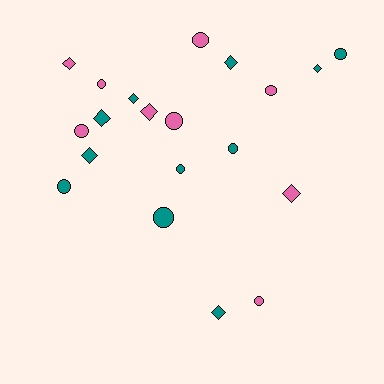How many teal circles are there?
There are 5 teal circles.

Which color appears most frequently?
Teal, with 11 objects.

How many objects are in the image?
There are 20 objects.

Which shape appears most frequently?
Circle, with 11 objects.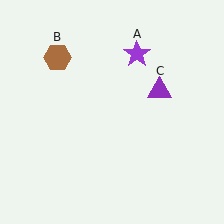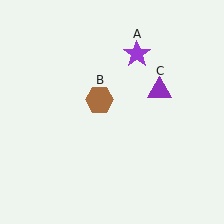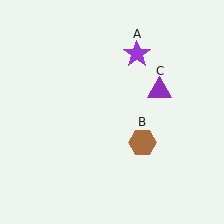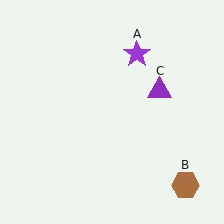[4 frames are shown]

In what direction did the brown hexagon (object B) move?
The brown hexagon (object B) moved down and to the right.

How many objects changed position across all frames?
1 object changed position: brown hexagon (object B).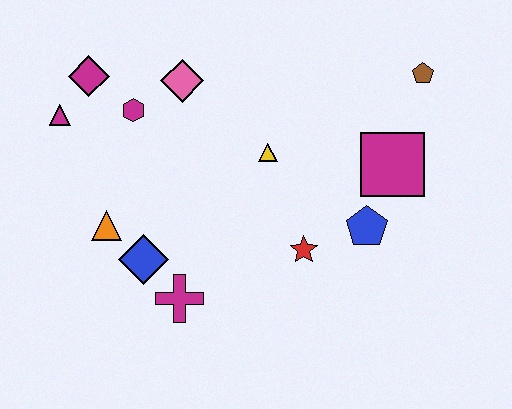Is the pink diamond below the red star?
No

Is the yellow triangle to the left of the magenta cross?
No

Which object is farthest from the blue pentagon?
The magenta triangle is farthest from the blue pentagon.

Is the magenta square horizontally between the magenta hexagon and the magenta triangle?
No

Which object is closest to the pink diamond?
The magenta hexagon is closest to the pink diamond.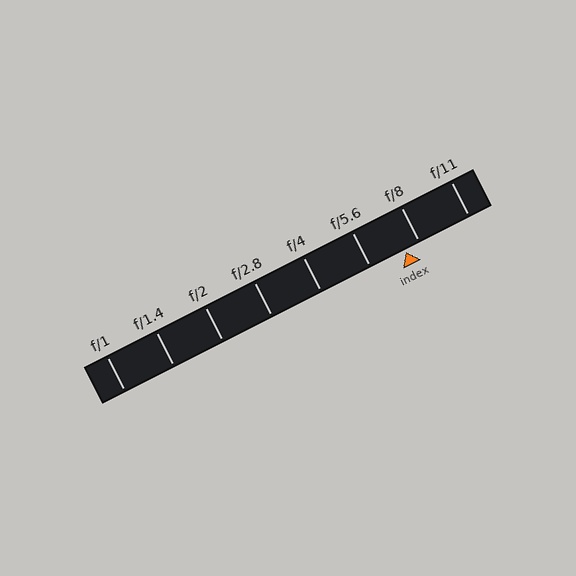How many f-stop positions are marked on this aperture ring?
There are 8 f-stop positions marked.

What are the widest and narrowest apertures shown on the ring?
The widest aperture shown is f/1 and the narrowest is f/11.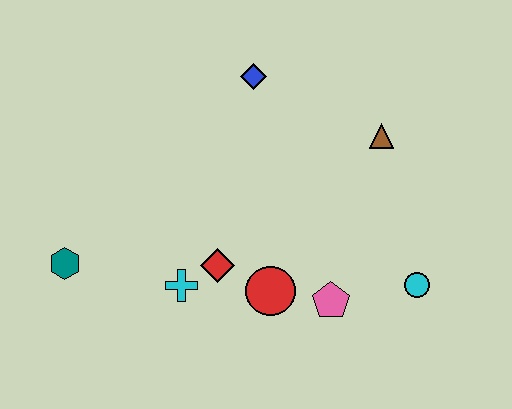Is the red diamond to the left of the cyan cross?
No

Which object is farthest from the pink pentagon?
The teal hexagon is farthest from the pink pentagon.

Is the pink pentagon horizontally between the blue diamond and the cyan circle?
Yes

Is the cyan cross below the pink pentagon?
No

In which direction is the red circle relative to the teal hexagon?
The red circle is to the right of the teal hexagon.